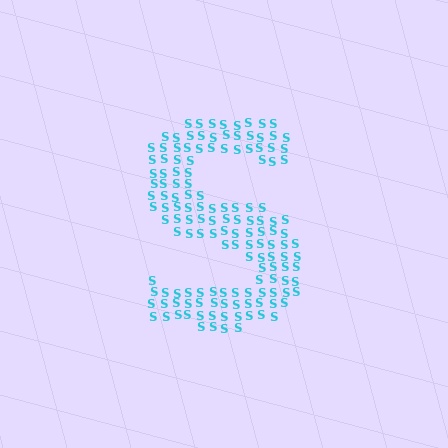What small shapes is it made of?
It is made of small letter S's.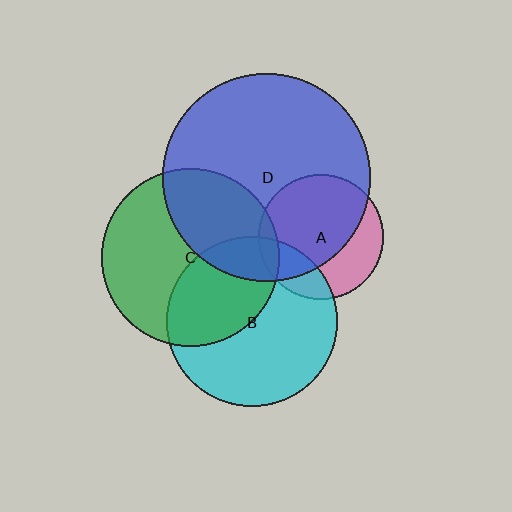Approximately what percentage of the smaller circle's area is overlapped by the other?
Approximately 65%.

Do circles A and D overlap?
Yes.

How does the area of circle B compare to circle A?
Approximately 1.8 times.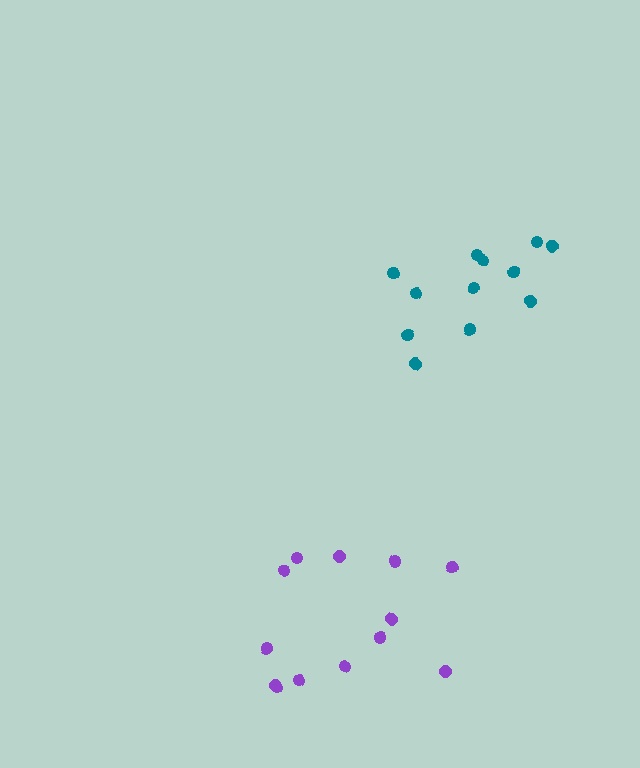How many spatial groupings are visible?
There are 2 spatial groupings.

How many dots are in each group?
Group 1: 12 dots, Group 2: 13 dots (25 total).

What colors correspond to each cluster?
The clusters are colored: teal, purple.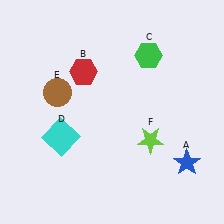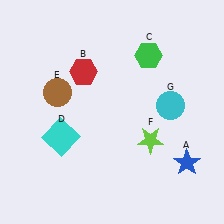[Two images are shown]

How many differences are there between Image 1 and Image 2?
There is 1 difference between the two images.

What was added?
A cyan circle (G) was added in Image 2.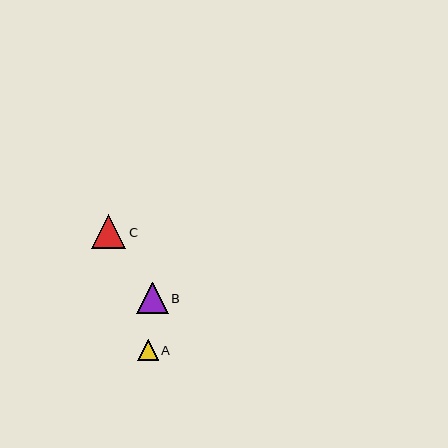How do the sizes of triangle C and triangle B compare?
Triangle C and triangle B are approximately the same size.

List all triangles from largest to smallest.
From largest to smallest: C, B, A.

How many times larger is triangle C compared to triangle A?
Triangle C is approximately 1.7 times the size of triangle A.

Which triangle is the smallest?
Triangle A is the smallest with a size of approximately 20 pixels.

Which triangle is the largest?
Triangle C is the largest with a size of approximately 34 pixels.